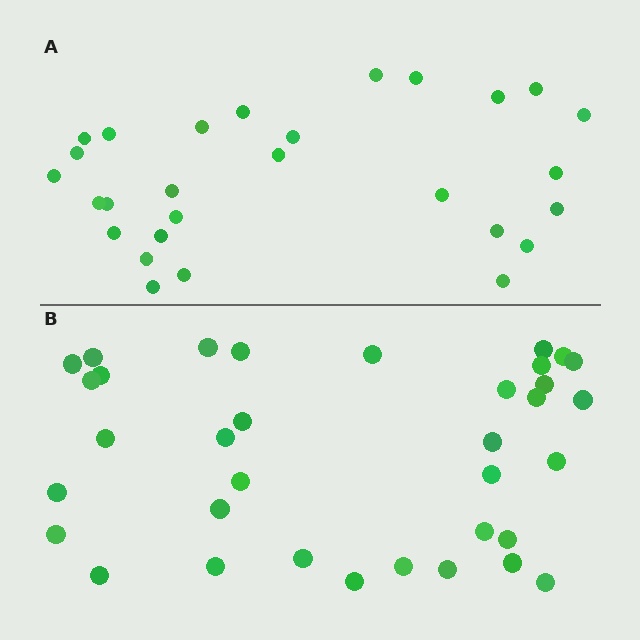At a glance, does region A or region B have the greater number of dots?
Region B (the bottom region) has more dots.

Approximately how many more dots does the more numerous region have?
Region B has roughly 8 or so more dots than region A.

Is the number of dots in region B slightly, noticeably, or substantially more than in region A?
Region B has noticeably more, but not dramatically so. The ratio is roughly 1.2 to 1.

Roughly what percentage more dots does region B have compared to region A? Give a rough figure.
About 25% more.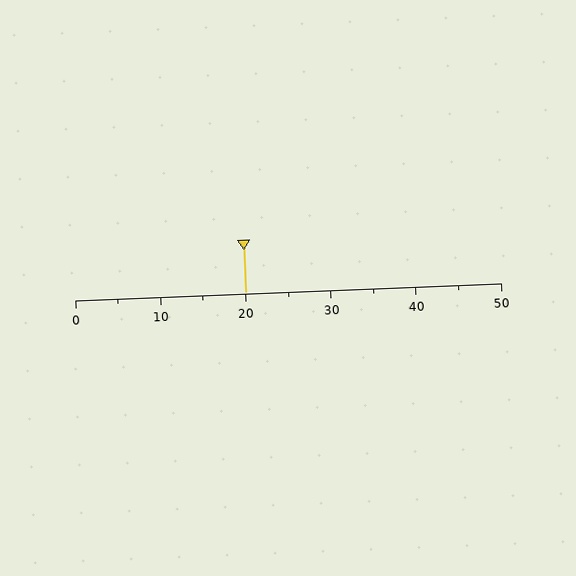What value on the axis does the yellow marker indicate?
The marker indicates approximately 20.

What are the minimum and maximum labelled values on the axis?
The axis runs from 0 to 50.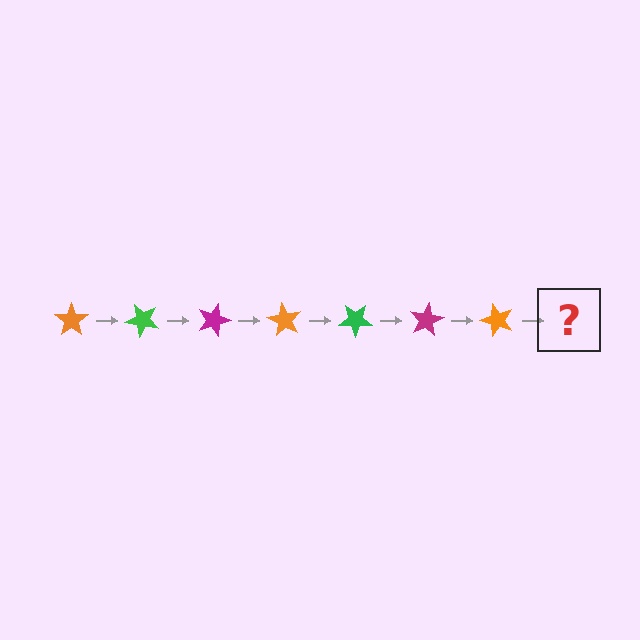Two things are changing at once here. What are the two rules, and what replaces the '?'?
The two rules are that it rotates 45 degrees each step and the color cycles through orange, green, and magenta. The '?' should be a green star, rotated 315 degrees from the start.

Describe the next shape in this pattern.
It should be a green star, rotated 315 degrees from the start.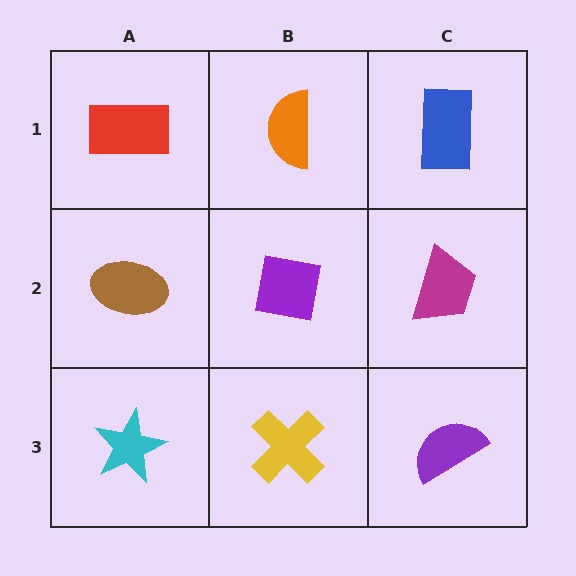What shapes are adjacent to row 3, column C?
A magenta trapezoid (row 2, column C), a yellow cross (row 3, column B).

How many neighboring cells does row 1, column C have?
2.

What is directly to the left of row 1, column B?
A red rectangle.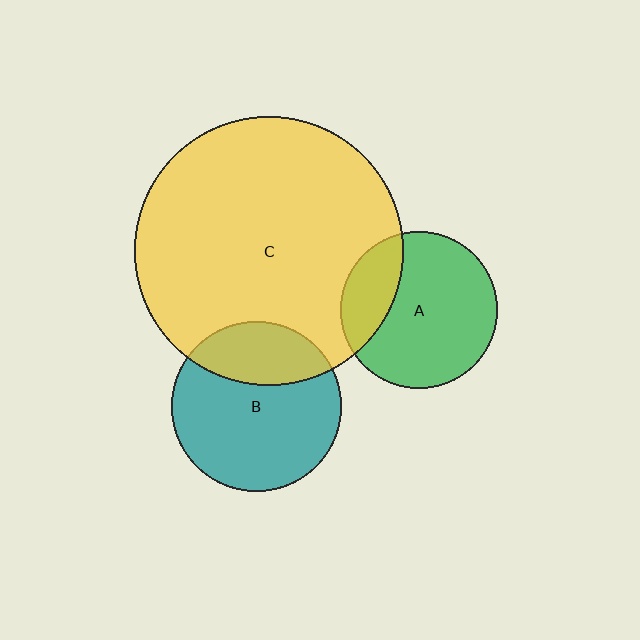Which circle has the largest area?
Circle C (yellow).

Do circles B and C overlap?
Yes.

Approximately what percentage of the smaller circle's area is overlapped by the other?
Approximately 30%.